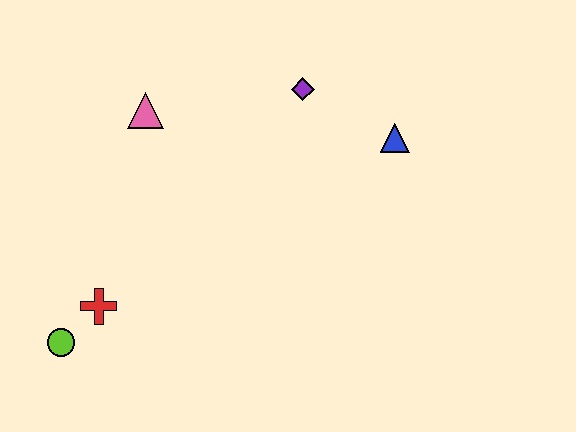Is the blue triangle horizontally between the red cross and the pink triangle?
No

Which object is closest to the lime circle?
The red cross is closest to the lime circle.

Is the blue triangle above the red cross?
Yes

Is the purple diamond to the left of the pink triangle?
No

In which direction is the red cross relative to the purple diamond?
The red cross is below the purple diamond.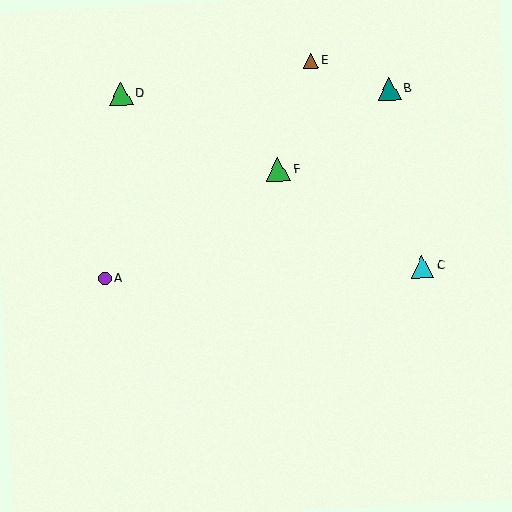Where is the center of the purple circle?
The center of the purple circle is at (105, 279).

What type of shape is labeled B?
Shape B is a teal triangle.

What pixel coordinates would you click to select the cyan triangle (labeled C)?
Click at (422, 267) to select the cyan triangle C.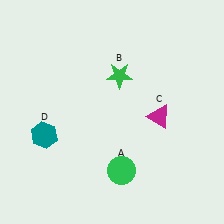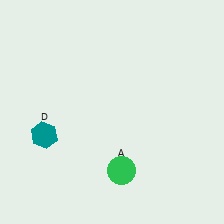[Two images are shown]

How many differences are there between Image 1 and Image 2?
There are 2 differences between the two images.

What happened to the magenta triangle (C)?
The magenta triangle (C) was removed in Image 2. It was in the bottom-right area of Image 1.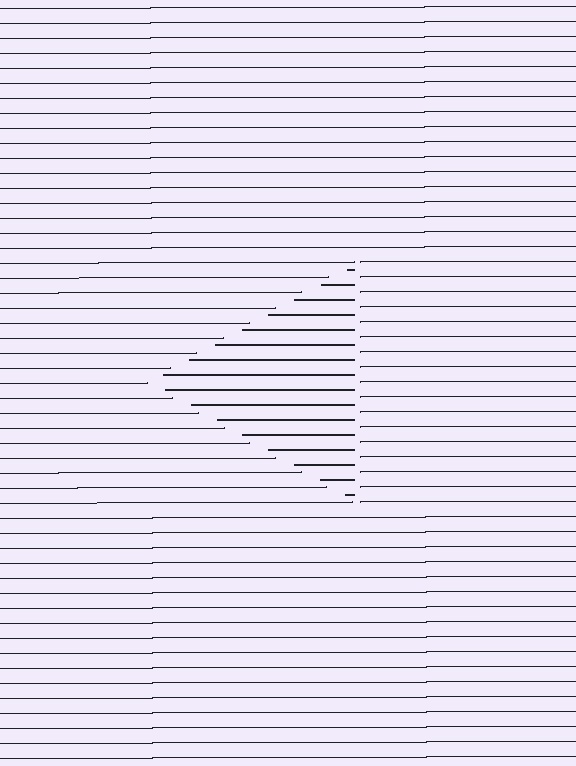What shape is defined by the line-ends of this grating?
An illusory triangle. The interior of the shape contains the same grating, shifted by half a period — the contour is defined by the phase discontinuity where line-ends from the inner and outer gratings abut.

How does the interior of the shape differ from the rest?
The interior of the shape contains the same grating, shifted by half a period — the contour is defined by the phase discontinuity where line-ends from the inner and outer gratings abut.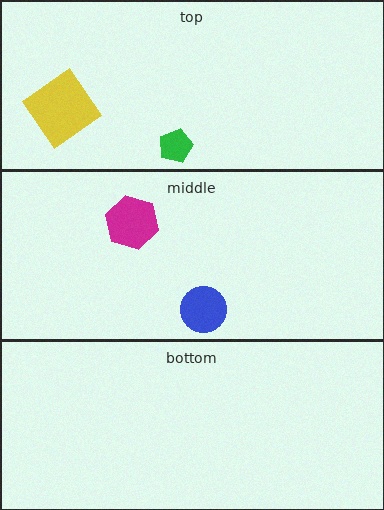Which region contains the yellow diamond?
The top region.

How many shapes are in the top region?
2.